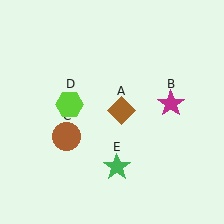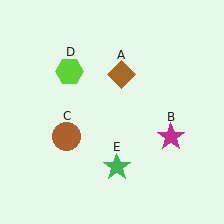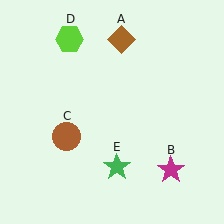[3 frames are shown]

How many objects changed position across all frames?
3 objects changed position: brown diamond (object A), magenta star (object B), lime hexagon (object D).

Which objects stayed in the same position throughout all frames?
Brown circle (object C) and green star (object E) remained stationary.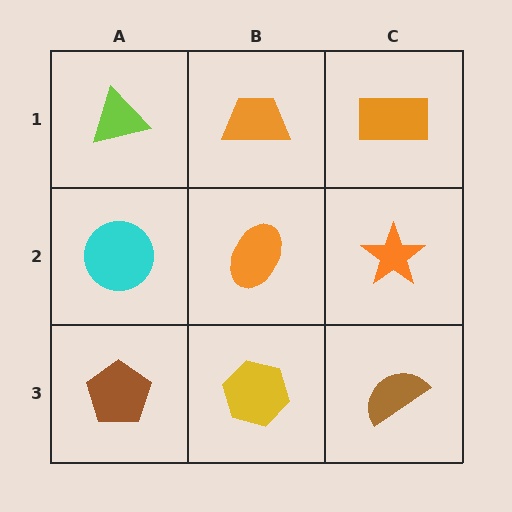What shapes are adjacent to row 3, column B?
An orange ellipse (row 2, column B), a brown pentagon (row 3, column A), a brown semicircle (row 3, column C).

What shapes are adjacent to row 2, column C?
An orange rectangle (row 1, column C), a brown semicircle (row 3, column C), an orange ellipse (row 2, column B).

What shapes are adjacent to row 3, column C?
An orange star (row 2, column C), a yellow hexagon (row 3, column B).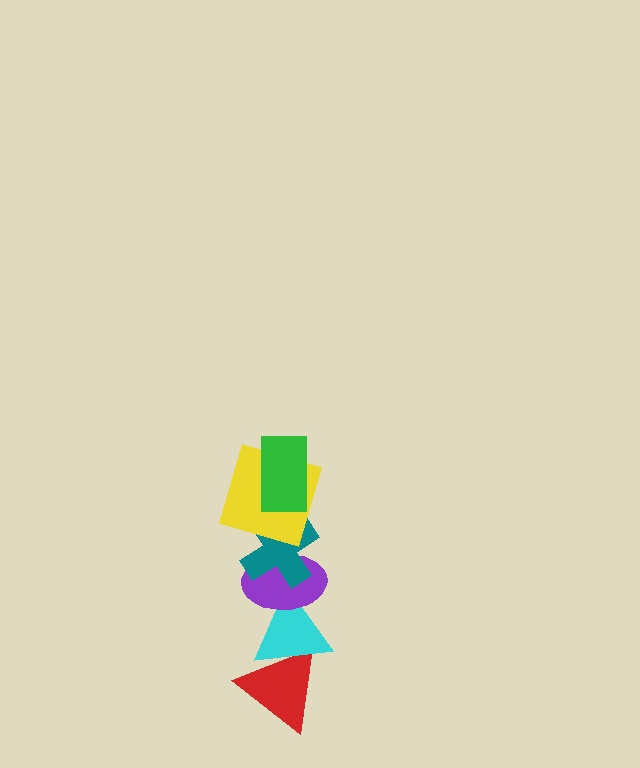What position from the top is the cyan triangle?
The cyan triangle is 5th from the top.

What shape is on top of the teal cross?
The yellow square is on top of the teal cross.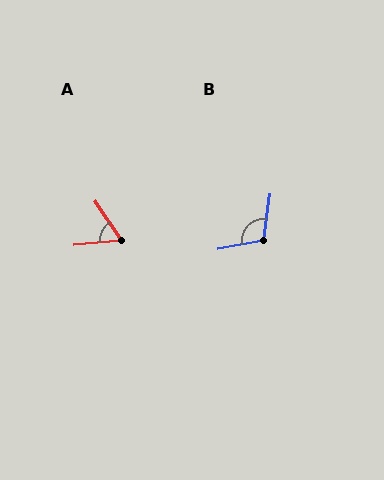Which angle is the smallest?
A, at approximately 61 degrees.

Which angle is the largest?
B, at approximately 109 degrees.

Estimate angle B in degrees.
Approximately 109 degrees.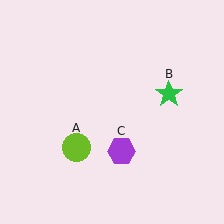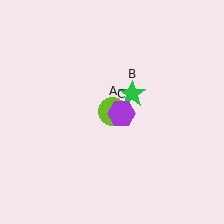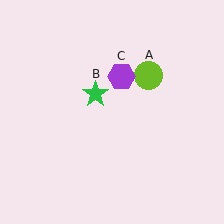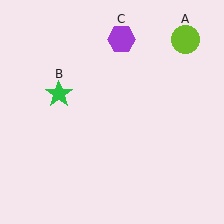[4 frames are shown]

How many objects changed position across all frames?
3 objects changed position: lime circle (object A), green star (object B), purple hexagon (object C).